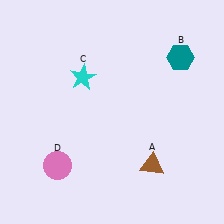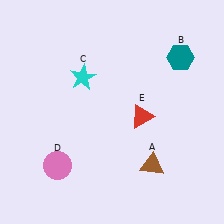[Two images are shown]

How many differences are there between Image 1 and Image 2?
There is 1 difference between the two images.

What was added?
A red triangle (E) was added in Image 2.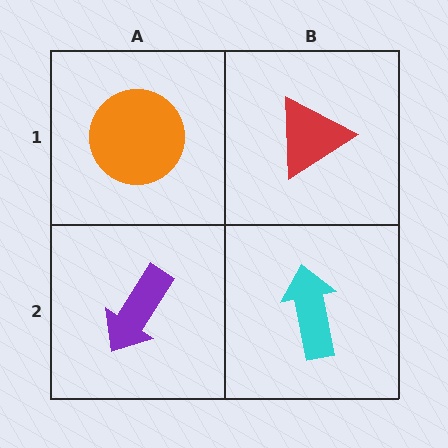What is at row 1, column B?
A red triangle.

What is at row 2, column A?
A purple arrow.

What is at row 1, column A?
An orange circle.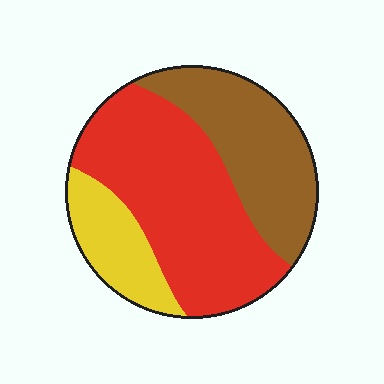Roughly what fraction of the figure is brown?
Brown takes up between a quarter and a half of the figure.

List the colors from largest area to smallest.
From largest to smallest: red, brown, yellow.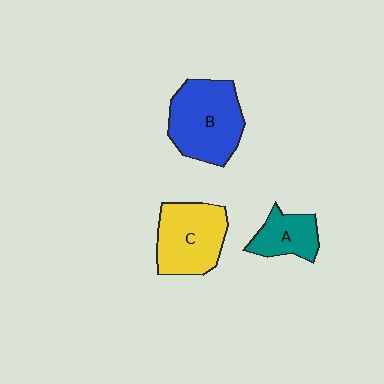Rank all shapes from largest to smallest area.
From largest to smallest: B (blue), C (yellow), A (teal).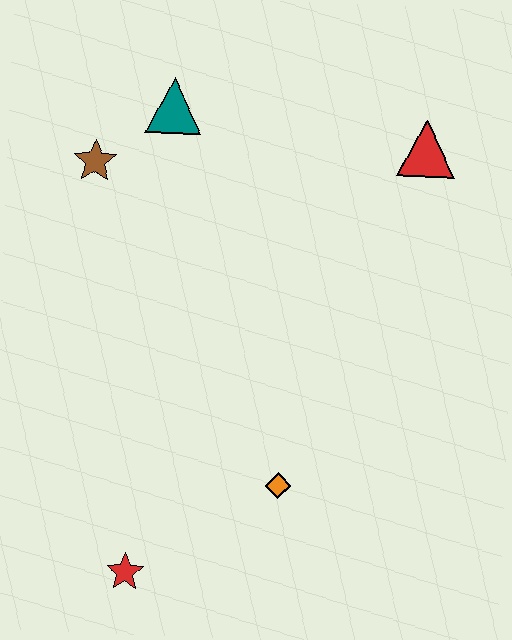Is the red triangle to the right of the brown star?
Yes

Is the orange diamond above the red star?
Yes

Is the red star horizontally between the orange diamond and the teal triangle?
No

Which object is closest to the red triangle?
The teal triangle is closest to the red triangle.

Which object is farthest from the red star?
The red triangle is farthest from the red star.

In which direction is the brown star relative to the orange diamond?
The brown star is above the orange diamond.